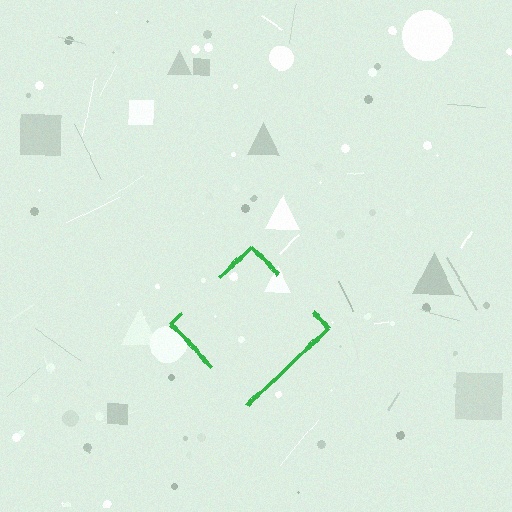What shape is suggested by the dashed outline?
The dashed outline suggests a diamond.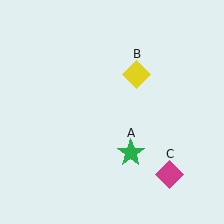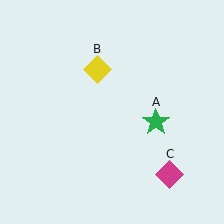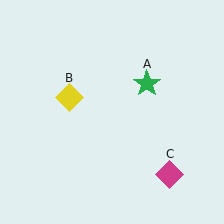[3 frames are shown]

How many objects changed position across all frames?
2 objects changed position: green star (object A), yellow diamond (object B).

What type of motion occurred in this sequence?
The green star (object A), yellow diamond (object B) rotated counterclockwise around the center of the scene.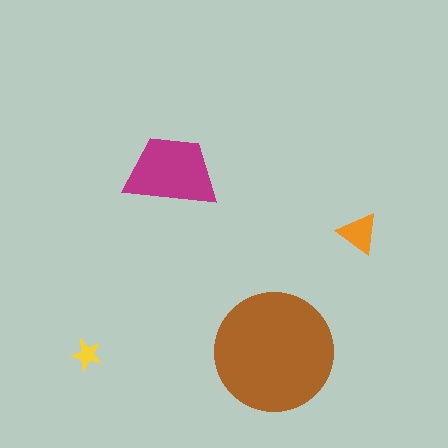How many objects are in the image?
There are 4 objects in the image.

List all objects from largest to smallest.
The brown circle, the magenta trapezoid, the orange triangle, the yellow star.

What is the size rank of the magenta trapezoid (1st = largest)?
2nd.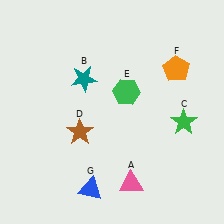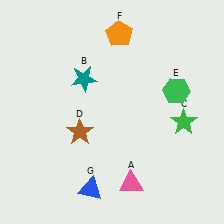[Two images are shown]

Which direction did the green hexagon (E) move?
The green hexagon (E) moved right.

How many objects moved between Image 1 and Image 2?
2 objects moved between the two images.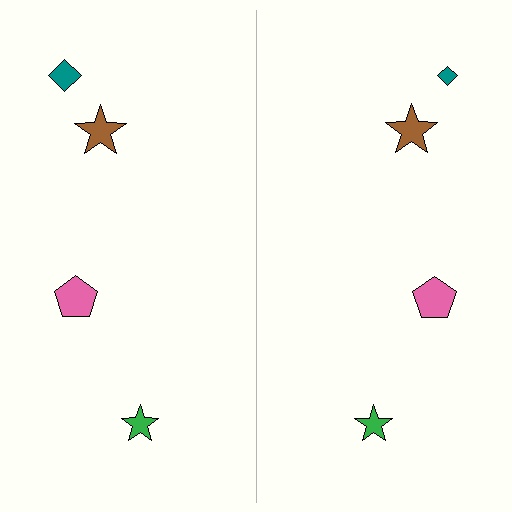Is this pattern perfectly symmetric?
No, the pattern is not perfectly symmetric. The teal diamond on the right side has a different size than its mirror counterpart.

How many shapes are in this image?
There are 8 shapes in this image.